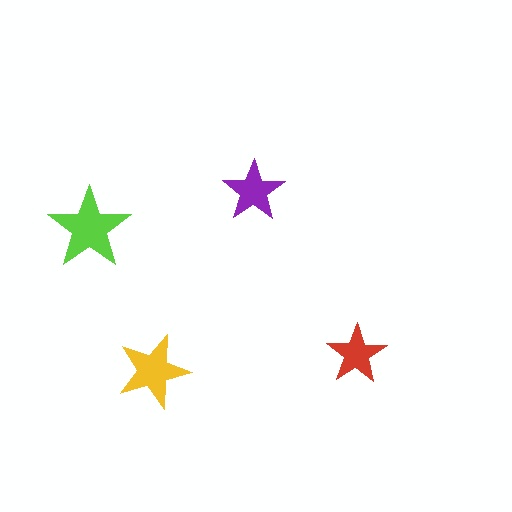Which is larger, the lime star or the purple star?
The lime one.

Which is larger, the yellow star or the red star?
The yellow one.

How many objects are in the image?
There are 4 objects in the image.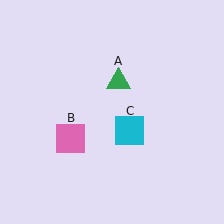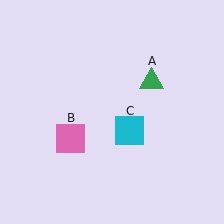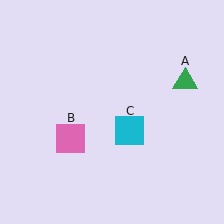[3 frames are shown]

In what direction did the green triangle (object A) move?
The green triangle (object A) moved right.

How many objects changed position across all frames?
1 object changed position: green triangle (object A).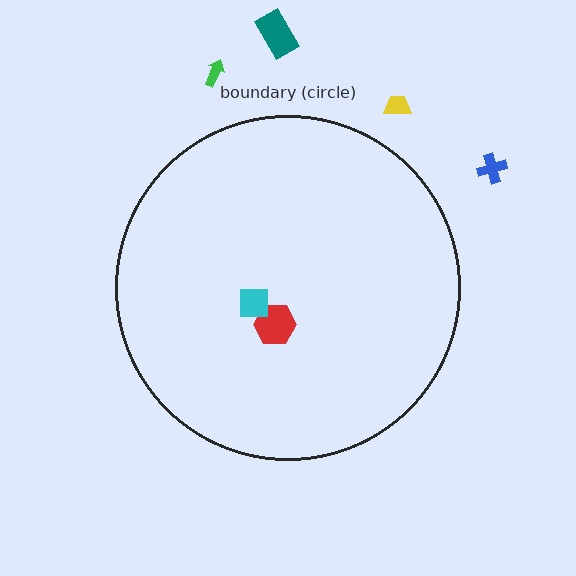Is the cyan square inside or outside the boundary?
Inside.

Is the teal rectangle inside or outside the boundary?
Outside.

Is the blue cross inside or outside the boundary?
Outside.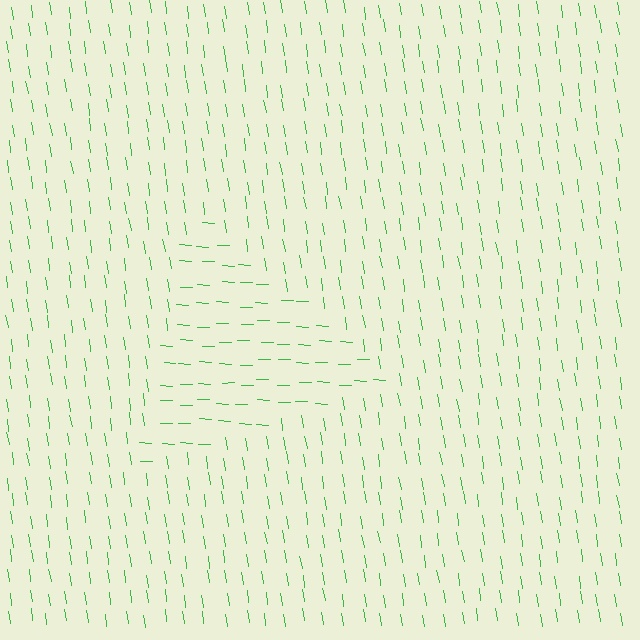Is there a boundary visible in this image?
Yes, there is a texture boundary formed by a change in line orientation.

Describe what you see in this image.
The image is filled with small green line segments. A triangle region in the image has lines oriented differently from the surrounding lines, creating a visible texture boundary.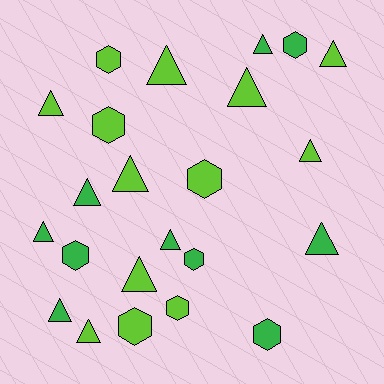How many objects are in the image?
There are 23 objects.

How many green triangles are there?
There are 6 green triangles.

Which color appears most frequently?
Lime, with 13 objects.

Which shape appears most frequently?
Triangle, with 14 objects.